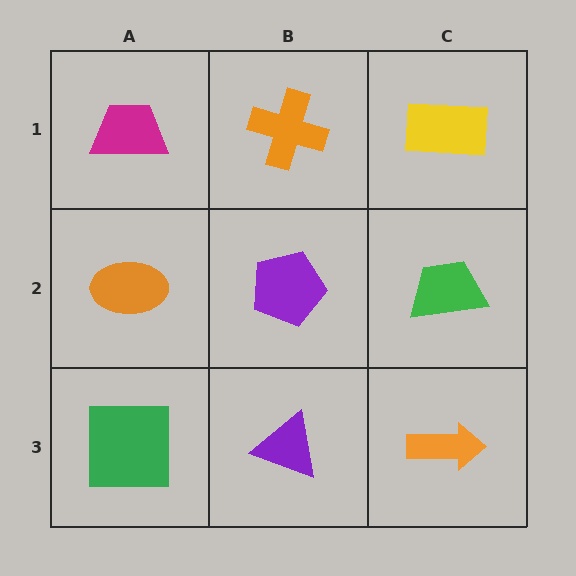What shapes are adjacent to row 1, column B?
A purple pentagon (row 2, column B), a magenta trapezoid (row 1, column A), a yellow rectangle (row 1, column C).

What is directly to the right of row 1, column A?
An orange cross.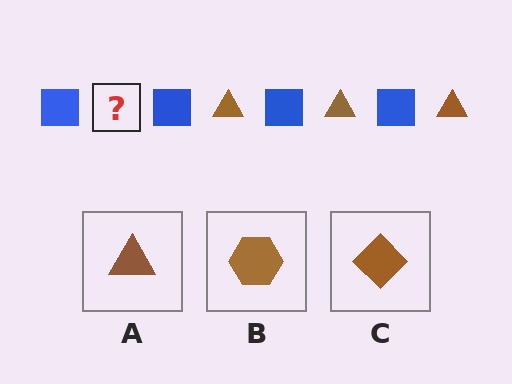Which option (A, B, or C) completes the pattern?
A.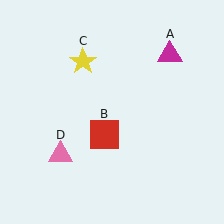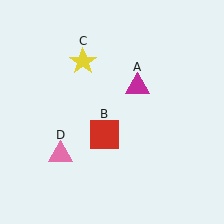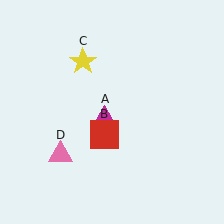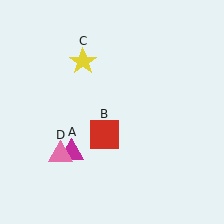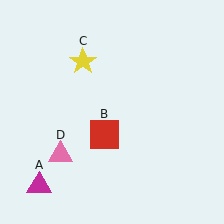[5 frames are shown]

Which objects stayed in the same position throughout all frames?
Red square (object B) and yellow star (object C) and pink triangle (object D) remained stationary.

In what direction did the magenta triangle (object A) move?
The magenta triangle (object A) moved down and to the left.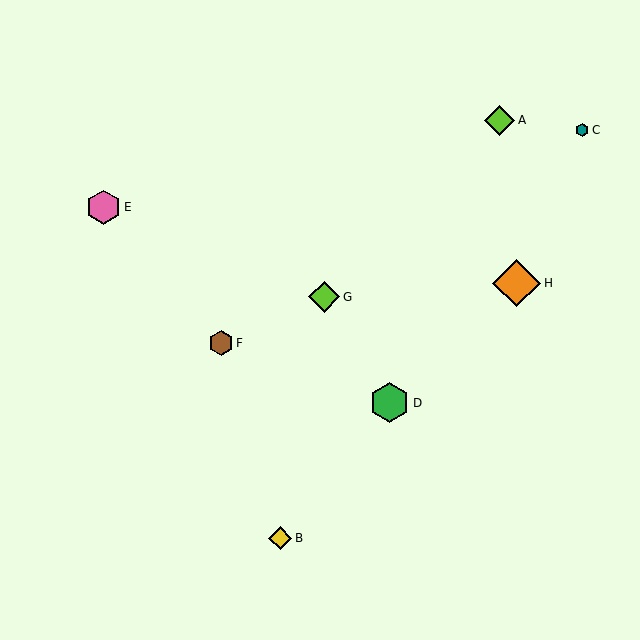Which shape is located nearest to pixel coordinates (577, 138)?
The teal hexagon (labeled C) at (582, 130) is nearest to that location.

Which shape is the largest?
The orange diamond (labeled H) is the largest.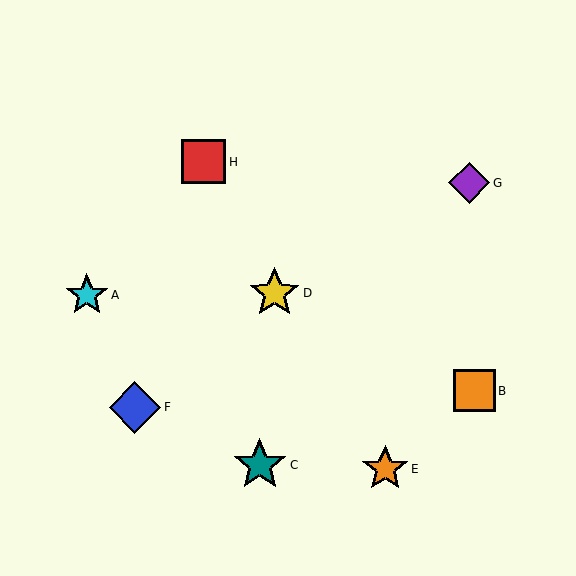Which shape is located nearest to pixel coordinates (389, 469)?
The orange star (labeled E) at (385, 469) is nearest to that location.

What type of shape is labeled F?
Shape F is a blue diamond.